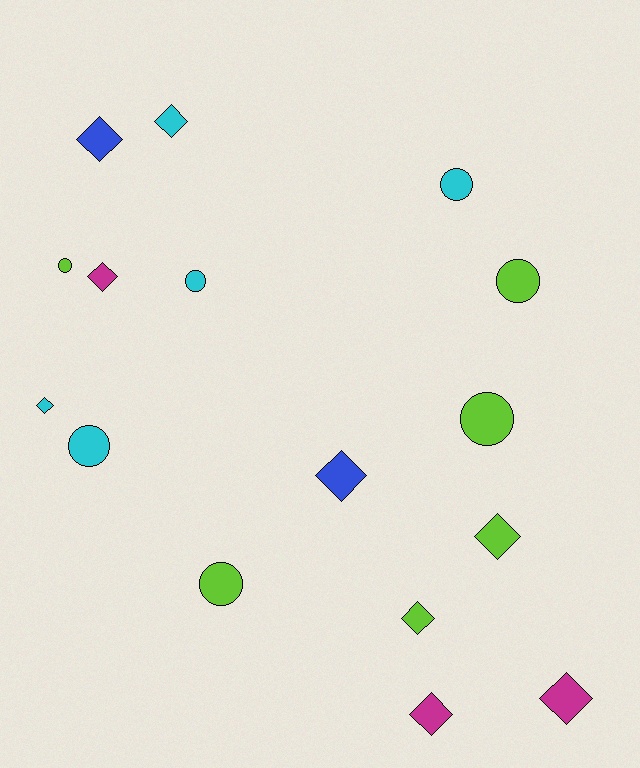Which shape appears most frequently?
Diamond, with 9 objects.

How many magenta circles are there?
There are no magenta circles.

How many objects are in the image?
There are 16 objects.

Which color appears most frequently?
Lime, with 6 objects.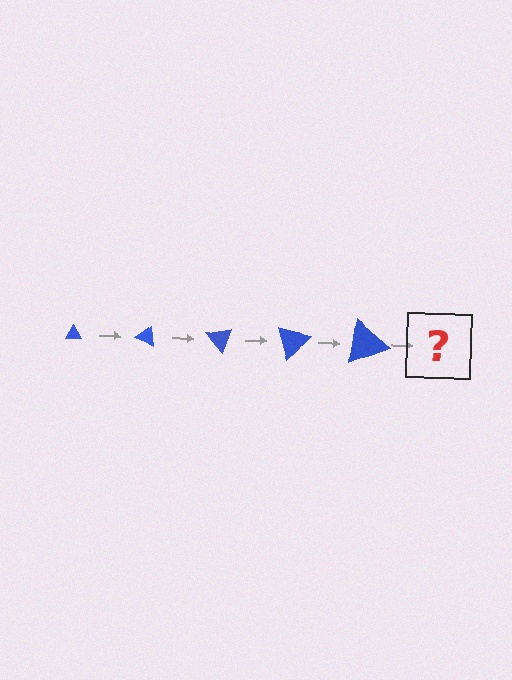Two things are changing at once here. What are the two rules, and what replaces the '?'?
The two rules are that the triangle grows larger each step and it rotates 25 degrees each step. The '?' should be a triangle, larger than the previous one and rotated 125 degrees from the start.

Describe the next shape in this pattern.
It should be a triangle, larger than the previous one and rotated 125 degrees from the start.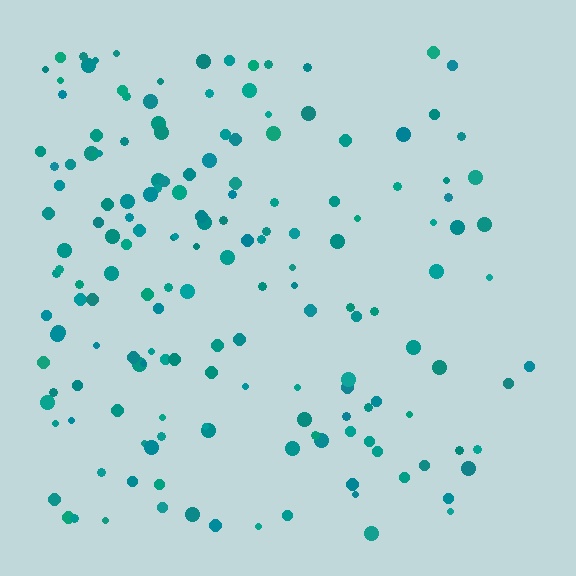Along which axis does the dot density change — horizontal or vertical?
Horizontal.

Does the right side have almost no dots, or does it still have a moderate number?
Still a moderate number, just noticeably fewer than the left.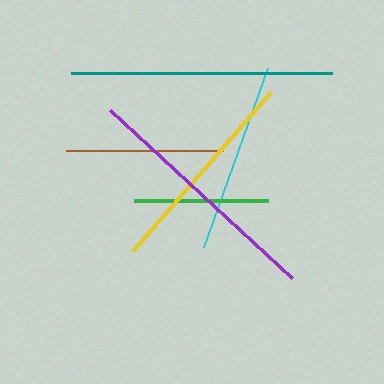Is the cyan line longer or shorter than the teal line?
The teal line is longer than the cyan line.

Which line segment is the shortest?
The green line is the shortest at approximately 134 pixels.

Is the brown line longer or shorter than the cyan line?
The cyan line is longer than the brown line.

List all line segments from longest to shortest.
From longest to shortest: teal, purple, yellow, cyan, brown, green.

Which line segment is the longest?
The teal line is the longest at approximately 260 pixels.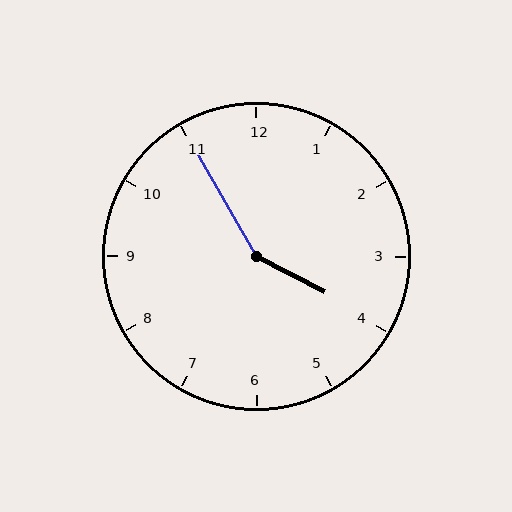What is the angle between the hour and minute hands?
Approximately 148 degrees.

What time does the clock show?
3:55.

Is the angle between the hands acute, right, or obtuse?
It is obtuse.